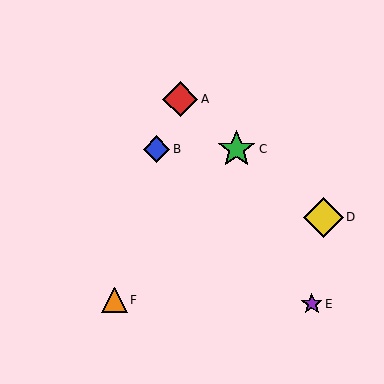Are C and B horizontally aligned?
Yes, both are at y≈149.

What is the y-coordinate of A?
Object A is at y≈99.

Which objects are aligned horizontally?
Objects B, C are aligned horizontally.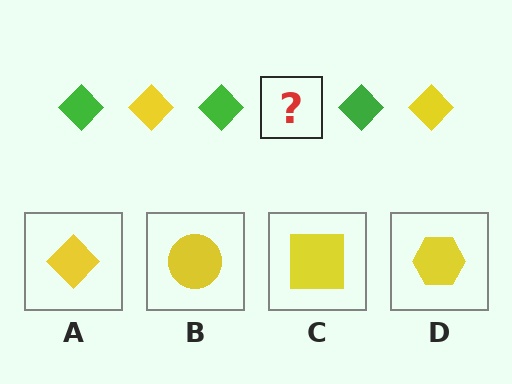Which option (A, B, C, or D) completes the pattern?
A.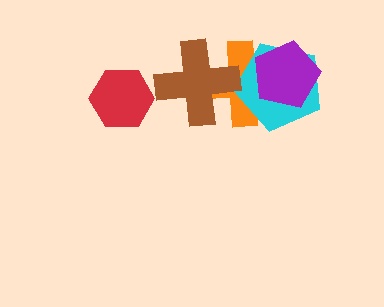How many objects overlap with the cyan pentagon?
2 objects overlap with the cyan pentagon.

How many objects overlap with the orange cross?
3 objects overlap with the orange cross.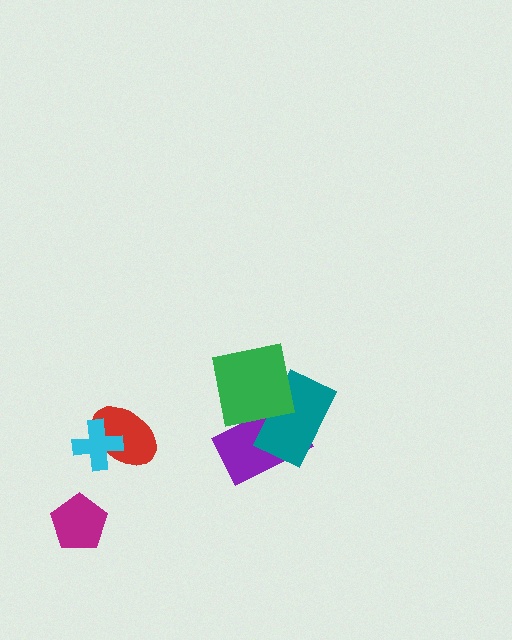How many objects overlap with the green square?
2 objects overlap with the green square.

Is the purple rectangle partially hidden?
Yes, it is partially covered by another shape.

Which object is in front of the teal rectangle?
The green square is in front of the teal rectangle.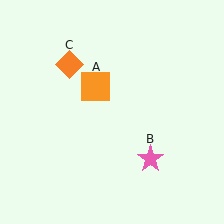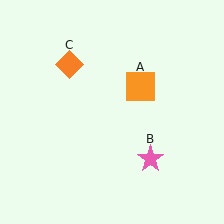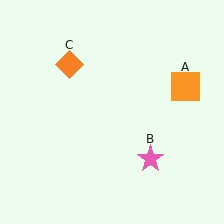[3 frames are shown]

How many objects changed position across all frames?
1 object changed position: orange square (object A).